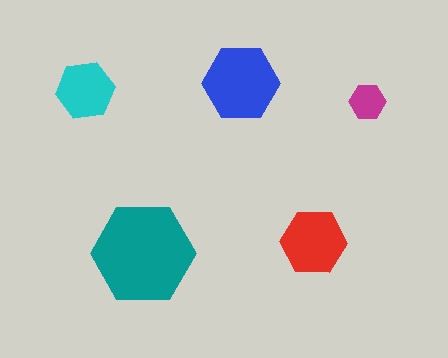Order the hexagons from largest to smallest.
the teal one, the blue one, the red one, the cyan one, the magenta one.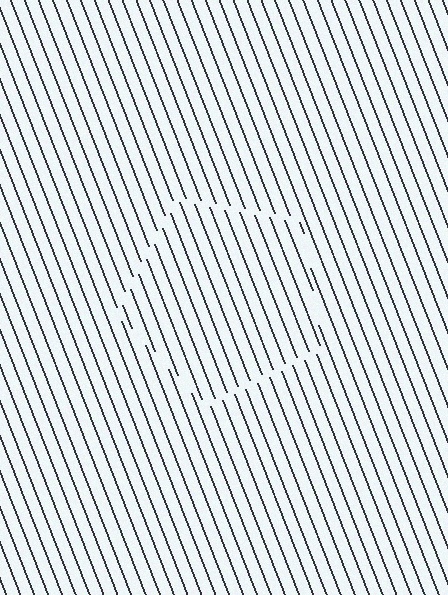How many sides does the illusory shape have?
5 sides — the line-ends trace a pentagon.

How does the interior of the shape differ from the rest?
The interior of the shape contains the same grating, shifted by half a period — the contour is defined by the phase discontinuity where line-ends from the inner and outer gratings abut.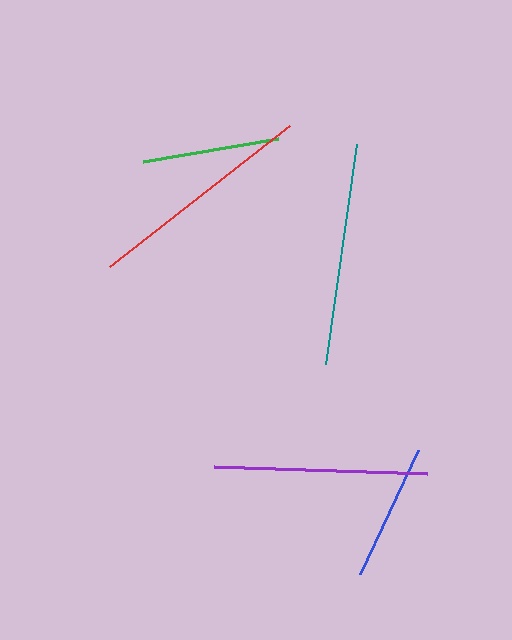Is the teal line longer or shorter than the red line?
The red line is longer than the teal line.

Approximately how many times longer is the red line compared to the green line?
The red line is approximately 1.7 times the length of the green line.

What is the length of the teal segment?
The teal segment is approximately 223 pixels long.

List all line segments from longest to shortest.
From longest to shortest: red, teal, purple, blue, green.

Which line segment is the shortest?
The green line is the shortest at approximately 137 pixels.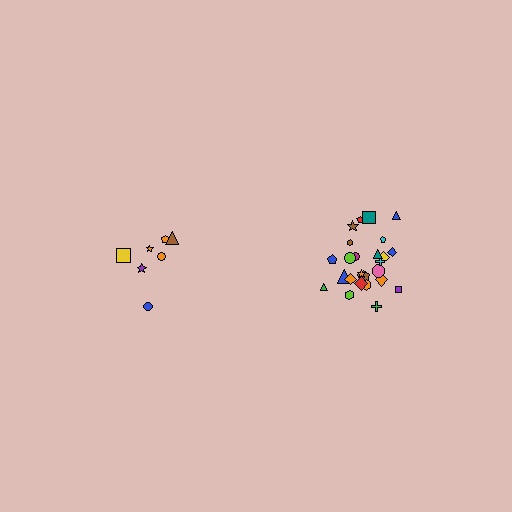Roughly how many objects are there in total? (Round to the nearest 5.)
Roughly 30 objects in total.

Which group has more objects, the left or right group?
The right group.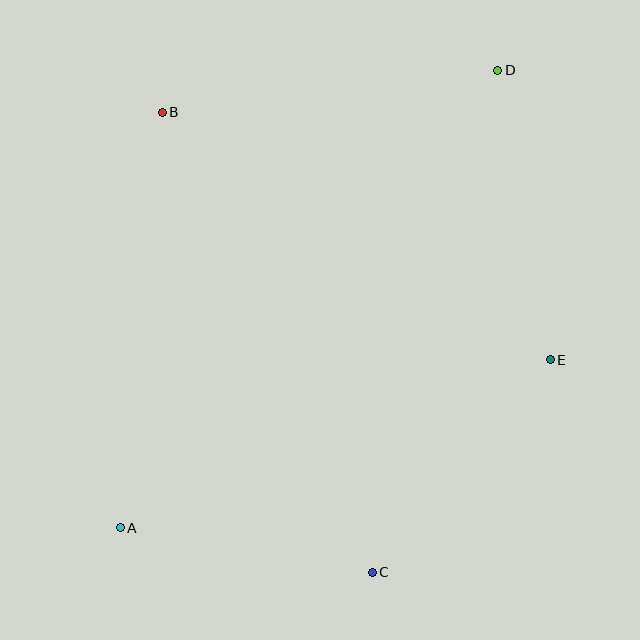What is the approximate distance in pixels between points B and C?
The distance between B and C is approximately 506 pixels.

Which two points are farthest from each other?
Points A and D are farthest from each other.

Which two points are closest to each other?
Points A and C are closest to each other.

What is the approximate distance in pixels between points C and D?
The distance between C and D is approximately 517 pixels.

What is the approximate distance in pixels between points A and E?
The distance between A and E is approximately 461 pixels.